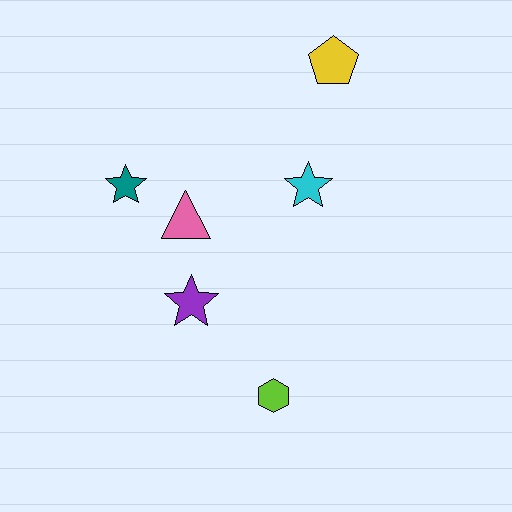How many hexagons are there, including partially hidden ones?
There is 1 hexagon.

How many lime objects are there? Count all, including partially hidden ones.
There is 1 lime object.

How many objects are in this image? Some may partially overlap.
There are 6 objects.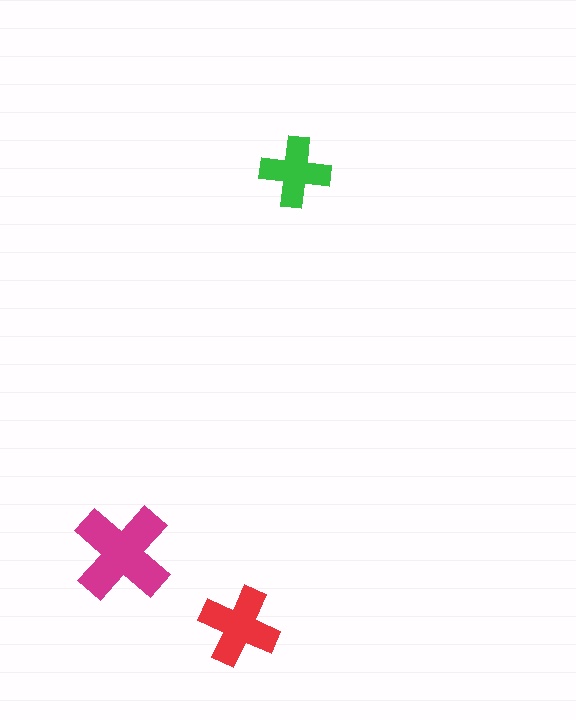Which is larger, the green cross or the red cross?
The red one.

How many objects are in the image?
There are 3 objects in the image.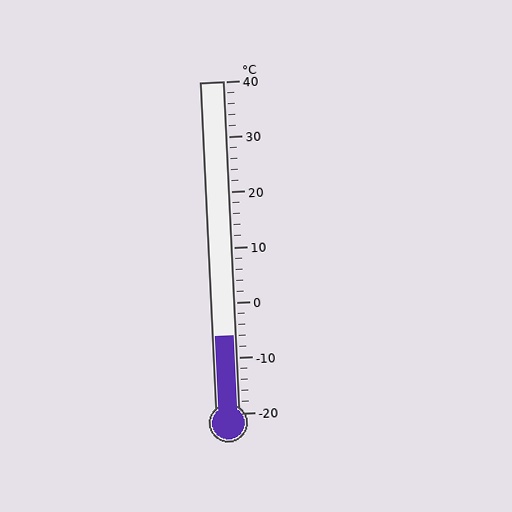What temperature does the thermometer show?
The thermometer shows approximately -6°C.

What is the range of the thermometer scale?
The thermometer scale ranges from -20°C to 40°C.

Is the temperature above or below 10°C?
The temperature is below 10°C.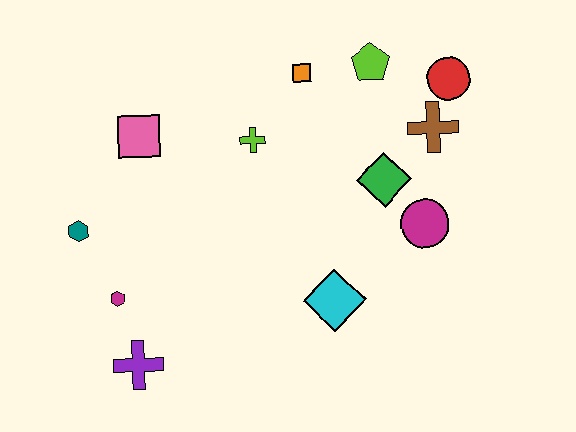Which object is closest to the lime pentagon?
The orange square is closest to the lime pentagon.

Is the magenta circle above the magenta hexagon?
Yes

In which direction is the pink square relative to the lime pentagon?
The pink square is to the left of the lime pentagon.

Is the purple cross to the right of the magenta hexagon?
Yes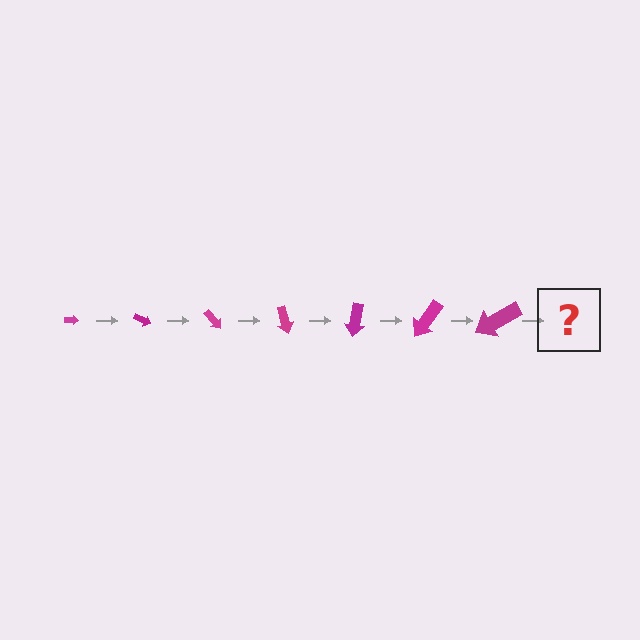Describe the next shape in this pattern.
It should be an arrow, larger than the previous one and rotated 175 degrees from the start.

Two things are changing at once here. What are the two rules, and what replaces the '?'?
The two rules are that the arrow grows larger each step and it rotates 25 degrees each step. The '?' should be an arrow, larger than the previous one and rotated 175 degrees from the start.